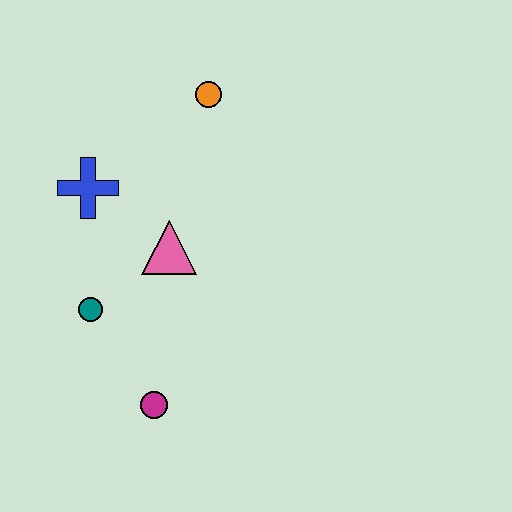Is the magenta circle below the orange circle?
Yes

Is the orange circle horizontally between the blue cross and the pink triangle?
No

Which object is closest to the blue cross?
The pink triangle is closest to the blue cross.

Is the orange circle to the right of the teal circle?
Yes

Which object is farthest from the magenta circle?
The orange circle is farthest from the magenta circle.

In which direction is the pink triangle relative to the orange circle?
The pink triangle is below the orange circle.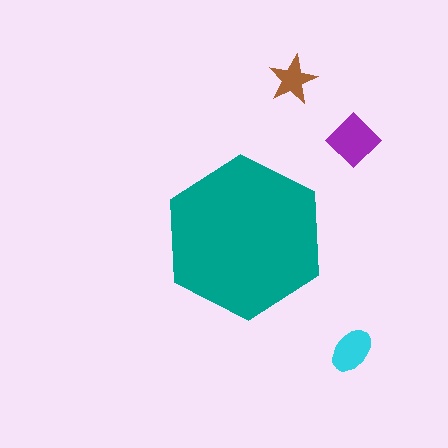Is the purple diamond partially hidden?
No, the purple diamond is fully visible.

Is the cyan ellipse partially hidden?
No, the cyan ellipse is fully visible.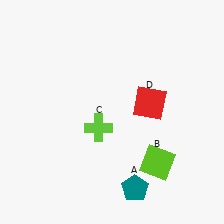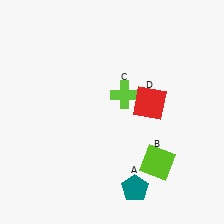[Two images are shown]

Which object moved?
The lime cross (C) moved up.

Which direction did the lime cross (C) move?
The lime cross (C) moved up.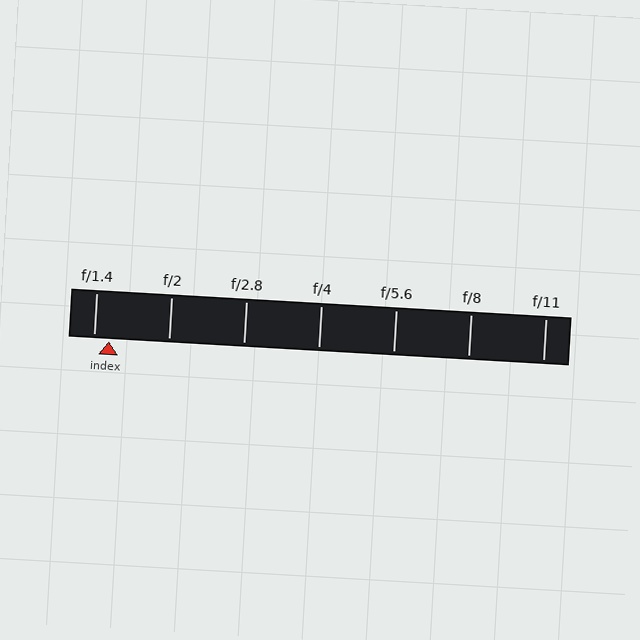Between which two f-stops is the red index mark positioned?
The index mark is between f/1.4 and f/2.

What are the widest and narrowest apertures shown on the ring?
The widest aperture shown is f/1.4 and the narrowest is f/11.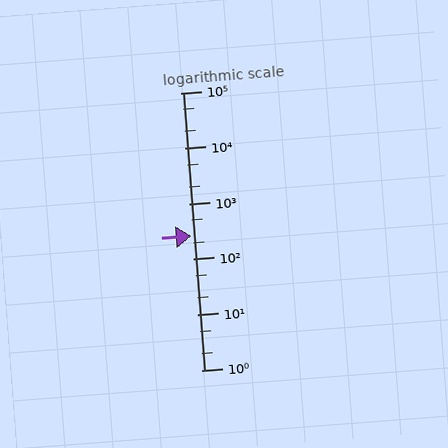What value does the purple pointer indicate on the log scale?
The pointer indicates approximately 260.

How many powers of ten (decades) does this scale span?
The scale spans 5 decades, from 1 to 100000.